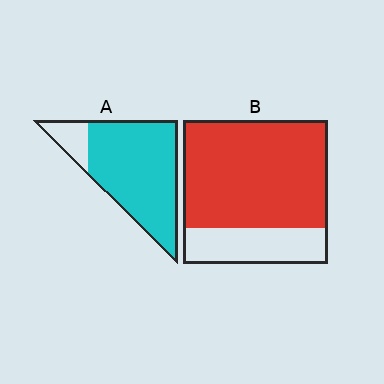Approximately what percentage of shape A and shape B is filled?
A is approximately 85% and B is approximately 75%.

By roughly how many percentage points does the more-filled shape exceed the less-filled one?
By roughly 10 percentage points (A over B).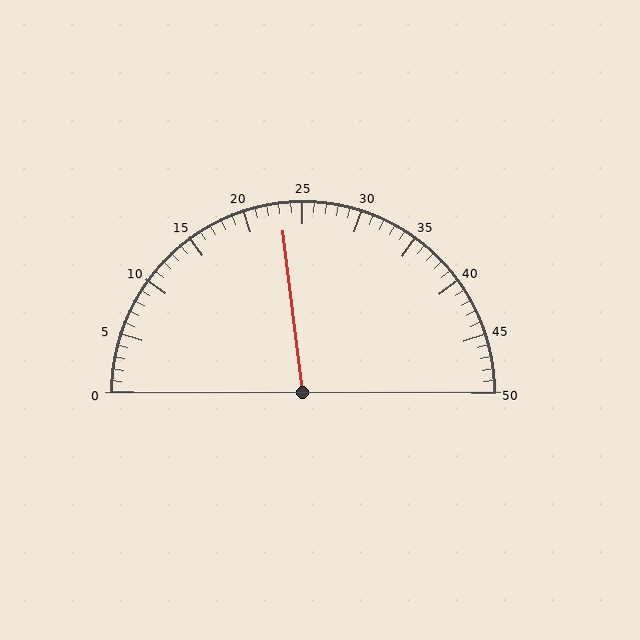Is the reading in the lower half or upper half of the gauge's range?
The reading is in the lower half of the range (0 to 50).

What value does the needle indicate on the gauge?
The needle indicates approximately 23.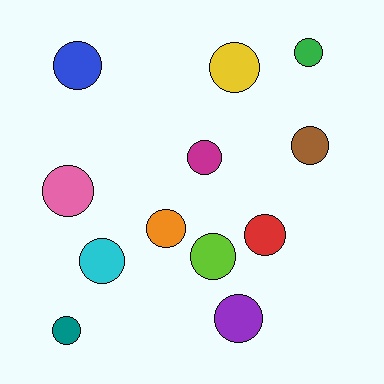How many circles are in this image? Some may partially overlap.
There are 12 circles.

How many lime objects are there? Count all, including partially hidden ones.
There is 1 lime object.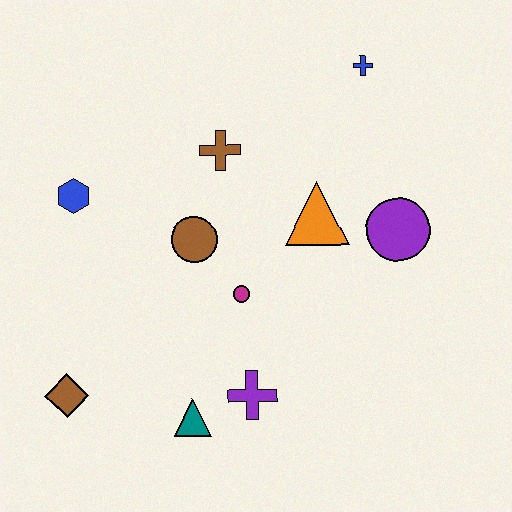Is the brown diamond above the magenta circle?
No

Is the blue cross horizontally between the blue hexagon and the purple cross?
No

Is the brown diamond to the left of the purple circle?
Yes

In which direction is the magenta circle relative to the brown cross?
The magenta circle is below the brown cross.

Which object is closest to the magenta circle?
The brown circle is closest to the magenta circle.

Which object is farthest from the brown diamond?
The blue cross is farthest from the brown diamond.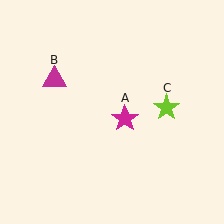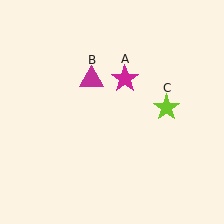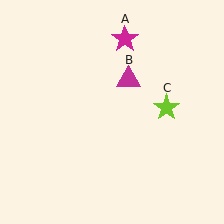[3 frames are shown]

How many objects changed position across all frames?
2 objects changed position: magenta star (object A), magenta triangle (object B).